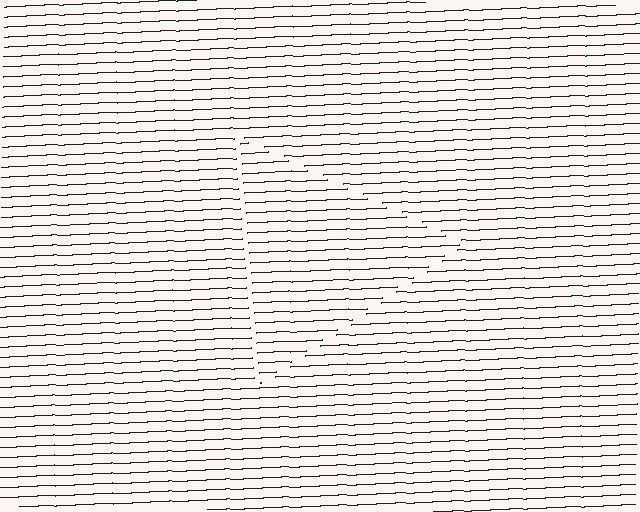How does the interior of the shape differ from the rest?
The interior of the shape contains the same grating, shifted by half a period — the contour is defined by the phase discontinuity where line-ends from the inner and outer gratings abut.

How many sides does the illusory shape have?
3 sides — the line-ends trace a triangle.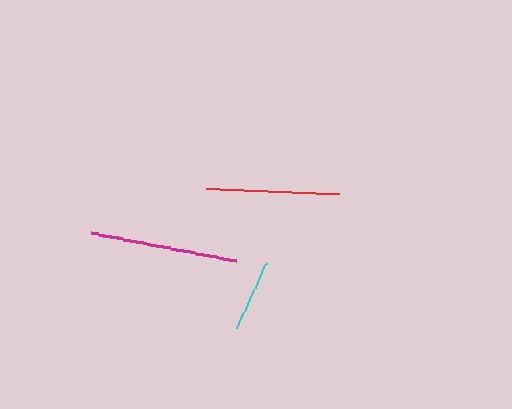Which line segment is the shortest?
The cyan line is the shortest at approximately 73 pixels.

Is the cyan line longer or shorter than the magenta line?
The magenta line is longer than the cyan line.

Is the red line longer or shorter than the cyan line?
The red line is longer than the cyan line.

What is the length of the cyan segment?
The cyan segment is approximately 73 pixels long.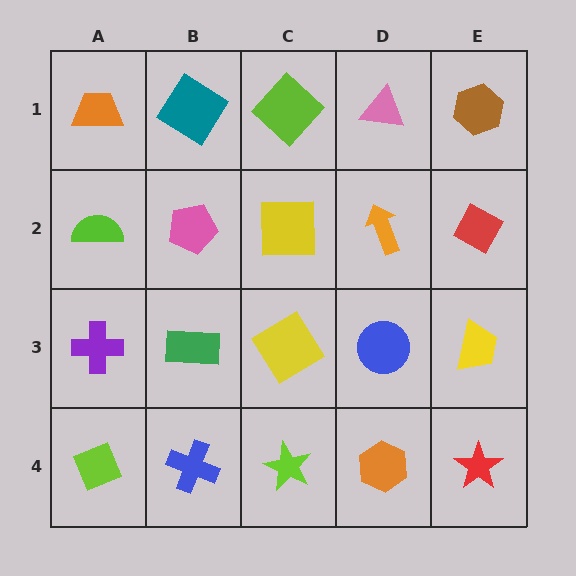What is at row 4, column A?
A lime diamond.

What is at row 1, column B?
A teal diamond.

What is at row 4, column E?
A red star.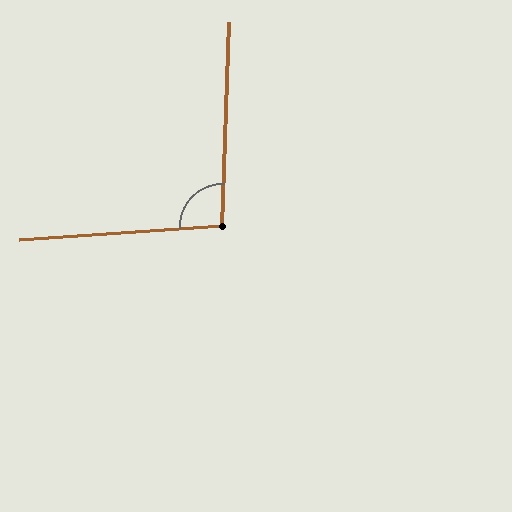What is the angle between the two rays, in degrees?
Approximately 96 degrees.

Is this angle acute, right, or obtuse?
It is obtuse.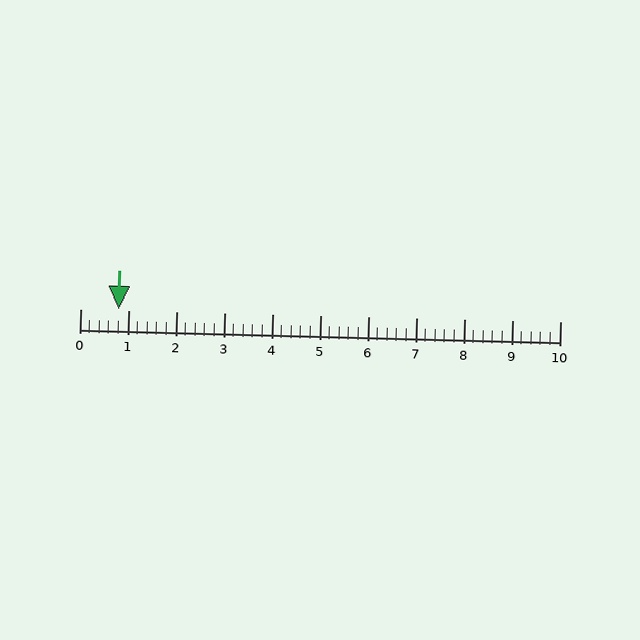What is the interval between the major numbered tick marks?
The major tick marks are spaced 1 units apart.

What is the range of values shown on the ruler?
The ruler shows values from 0 to 10.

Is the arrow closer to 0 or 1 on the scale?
The arrow is closer to 1.